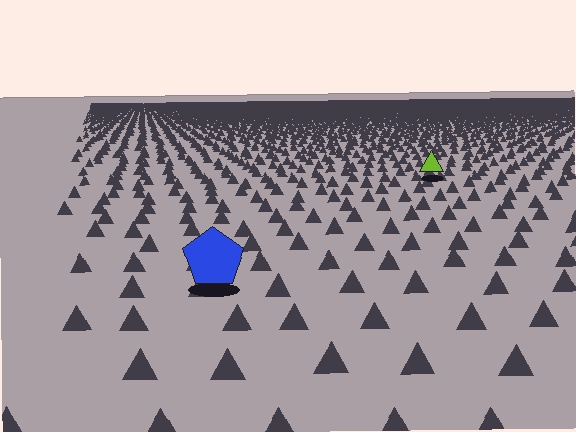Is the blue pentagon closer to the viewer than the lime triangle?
Yes. The blue pentagon is closer — you can tell from the texture gradient: the ground texture is coarser near it.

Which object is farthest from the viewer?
The lime triangle is farthest from the viewer. It appears smaller and the ground texture around it is denser.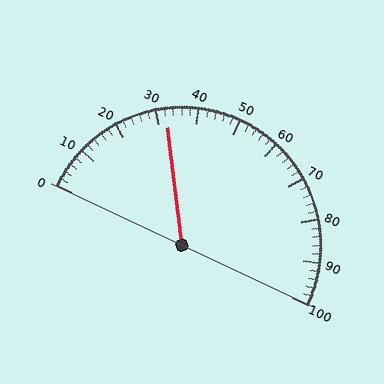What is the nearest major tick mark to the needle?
The nearest major tick mark is 30.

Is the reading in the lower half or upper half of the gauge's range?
The reading is in the lower half of the range (0 to 100).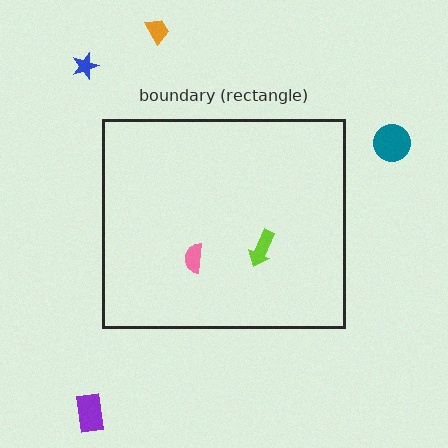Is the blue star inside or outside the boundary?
Outside.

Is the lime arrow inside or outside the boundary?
Inside.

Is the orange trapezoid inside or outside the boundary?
Outside.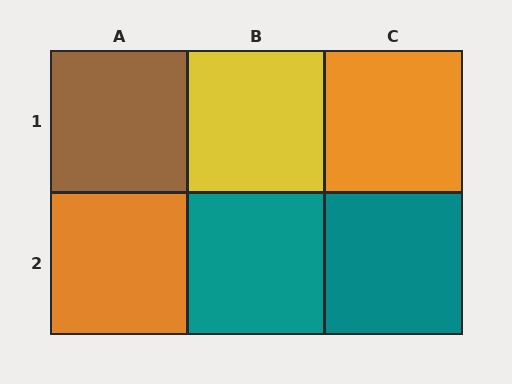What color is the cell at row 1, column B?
Yellow.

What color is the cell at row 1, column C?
Orange.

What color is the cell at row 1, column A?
Brown.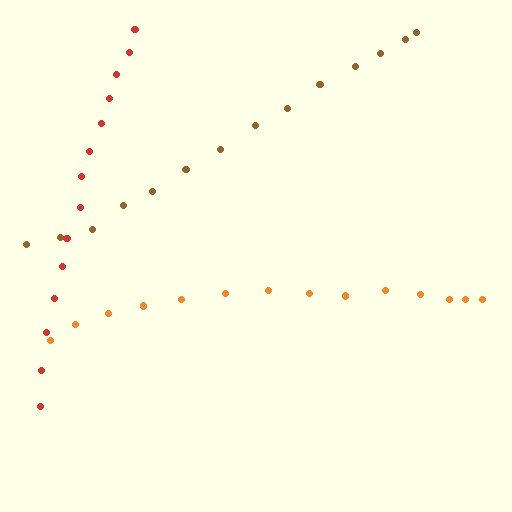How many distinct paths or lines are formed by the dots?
There are 3 distinct paths.